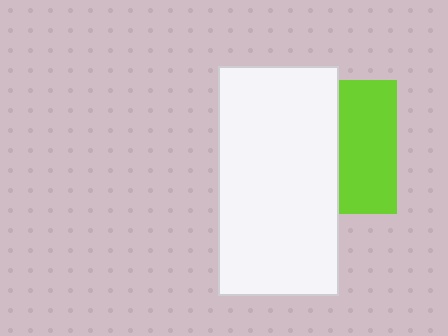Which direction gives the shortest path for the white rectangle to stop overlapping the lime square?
Moving left gives the shortest separation.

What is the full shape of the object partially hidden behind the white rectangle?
The partially hidden object is a lime square.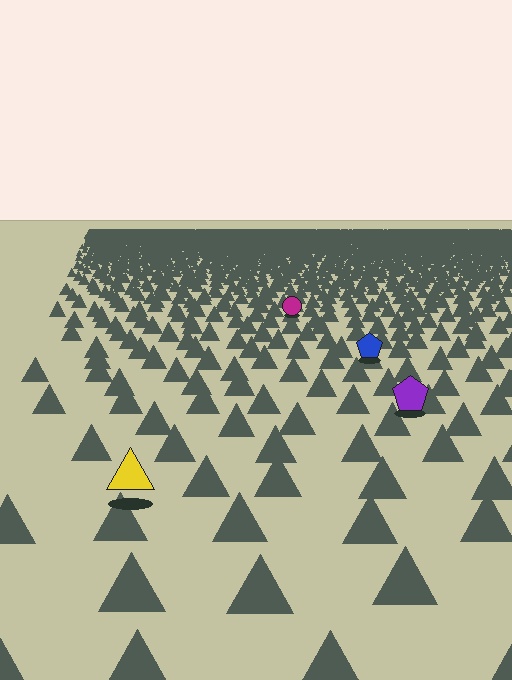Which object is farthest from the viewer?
The magenta circle is farthest from the viewer. It appears smaller and the ground texture around it is denser.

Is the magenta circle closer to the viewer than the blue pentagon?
No. The blue pentagon is closer — you can tell from the texture gradient: the ground texture is coarser near it.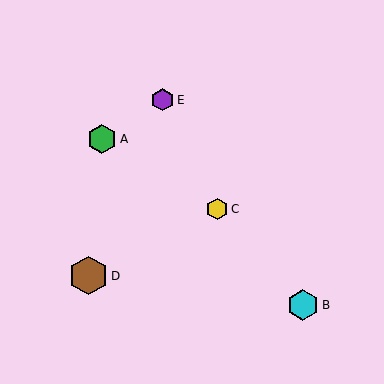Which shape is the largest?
The brown hexagon (labeled D) is the largest.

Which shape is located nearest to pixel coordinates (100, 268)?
The brown hexagon (labeled D) at (88, 276) is nearest to that location.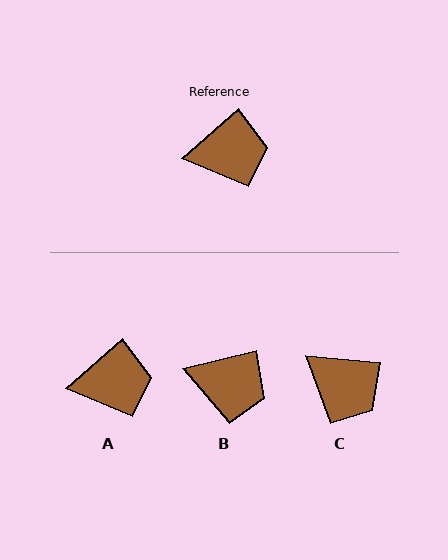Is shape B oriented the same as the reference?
No, it is off by about 27 degrees.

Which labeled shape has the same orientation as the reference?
A.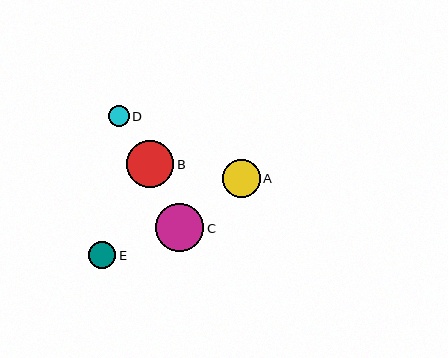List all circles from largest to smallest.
From largest to smallest: C, B, A, E, D.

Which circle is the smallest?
Circle D is the smallest with a size of approximately 20 pixels.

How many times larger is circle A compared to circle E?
Circle A is approximately 1.4 times the size of circle E.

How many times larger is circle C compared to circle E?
Circle C is approximately 1.8 times the size of circle E.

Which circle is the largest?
Circle C is the largest with a size of approximately 48 pixels.